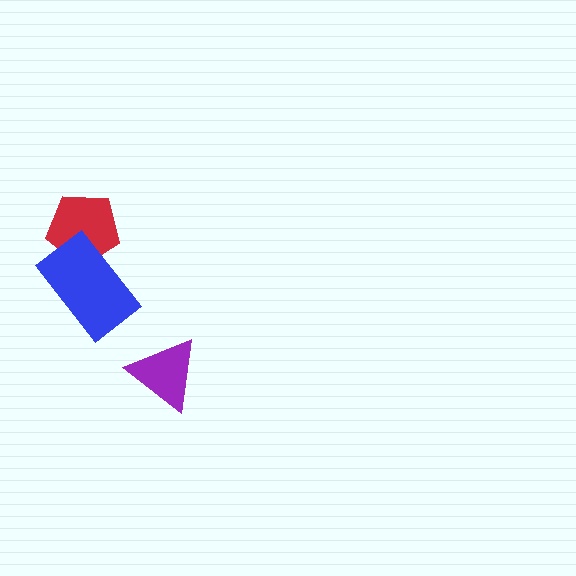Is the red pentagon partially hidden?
Yes, it is partially covered by another shape.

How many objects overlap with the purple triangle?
0 objects overlap with the purple triangle.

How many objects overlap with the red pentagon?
1 object overlaps with the red pentagon.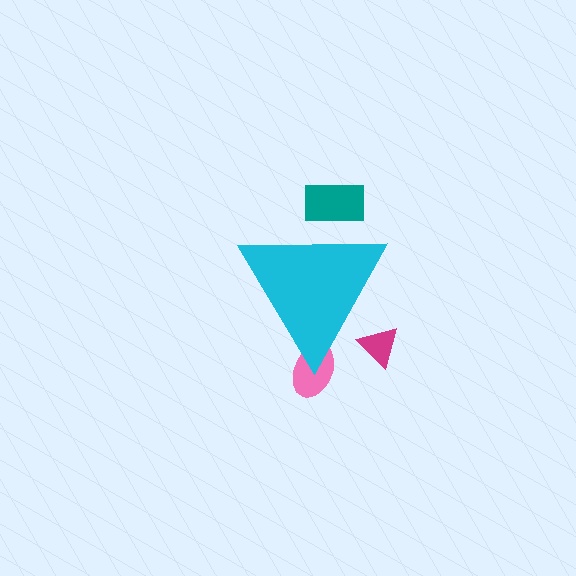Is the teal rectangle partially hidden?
Yes, the teal rectangle is partially hidden behind the cyan triangle.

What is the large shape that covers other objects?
A cyan triangle.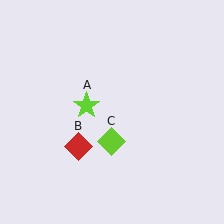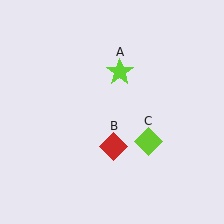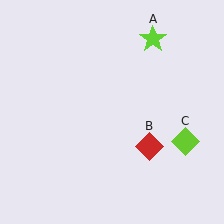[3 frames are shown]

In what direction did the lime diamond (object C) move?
The lime diamond (object C) moved right.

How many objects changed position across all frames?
3 objects changed position: lime star (object A), red diamond (object B), lime diamond (object C).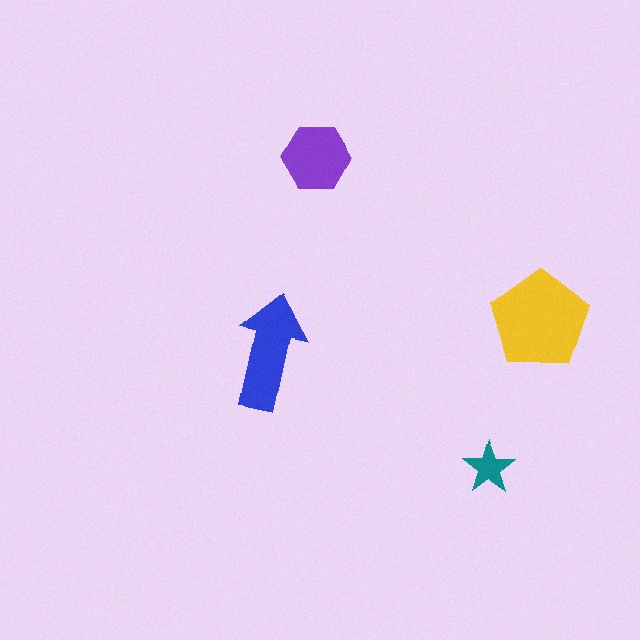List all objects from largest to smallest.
The yellow pentagon, the blue arrow, the purple hexagon, the teal star.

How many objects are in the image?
There are 4 objects in the image.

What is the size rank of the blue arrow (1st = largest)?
2nd.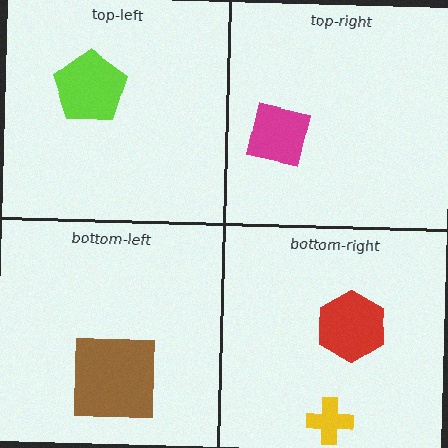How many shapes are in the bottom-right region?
2.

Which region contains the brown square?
The bottom-left region.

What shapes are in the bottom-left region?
The brown square.